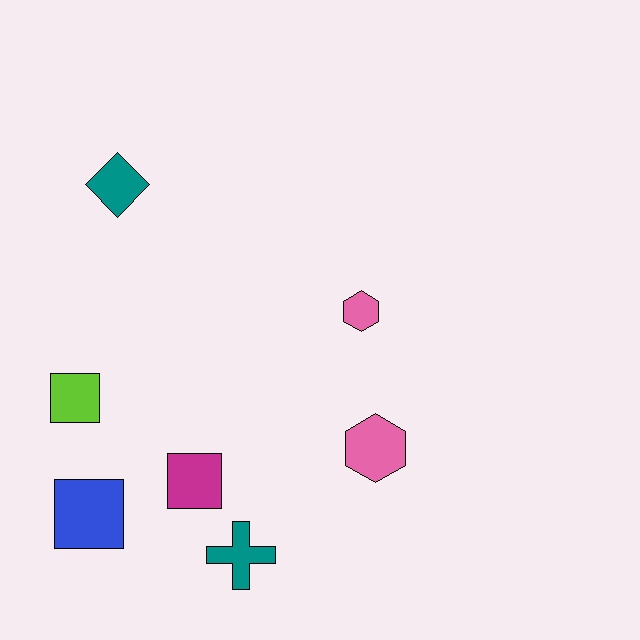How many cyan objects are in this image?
There are no cyan objects.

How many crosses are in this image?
There is 1 cross.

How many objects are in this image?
There are 7 objects.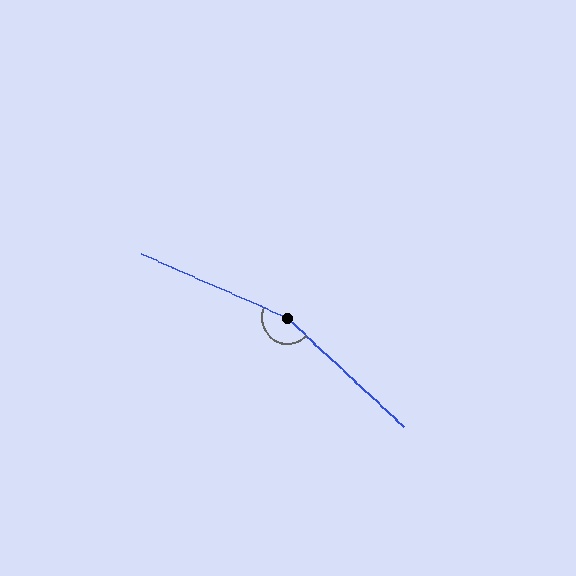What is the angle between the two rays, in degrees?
Approximately 161 degrees.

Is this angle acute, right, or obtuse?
It is obtuse.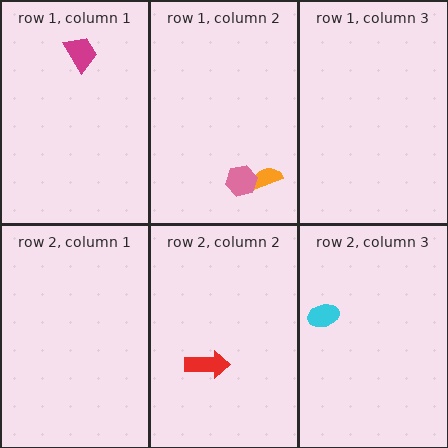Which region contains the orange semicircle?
The row 1, column 2 region.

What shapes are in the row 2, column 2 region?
The red arrow.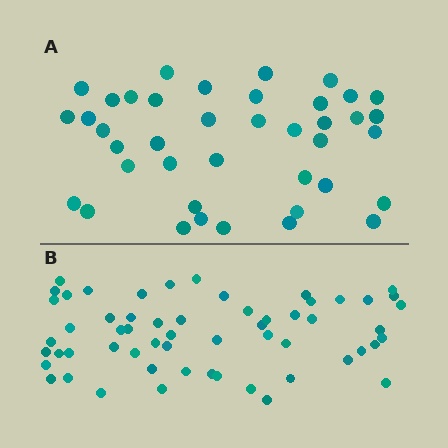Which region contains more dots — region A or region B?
Region B (the bottom region) has more dots.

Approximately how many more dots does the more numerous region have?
Region B has approximately 20 more dots than region A.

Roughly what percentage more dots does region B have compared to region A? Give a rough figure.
About 45% more.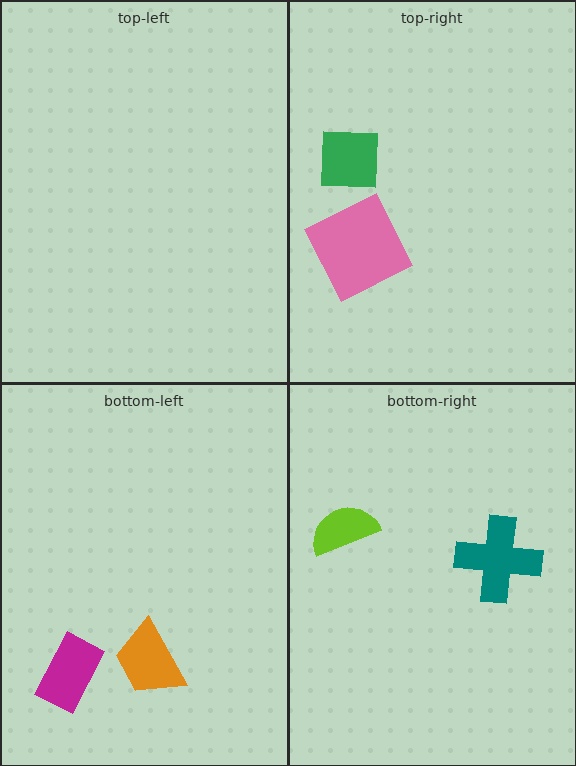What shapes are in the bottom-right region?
The teal cross, the lime semicircle.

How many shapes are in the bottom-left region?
2.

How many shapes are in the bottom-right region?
2.